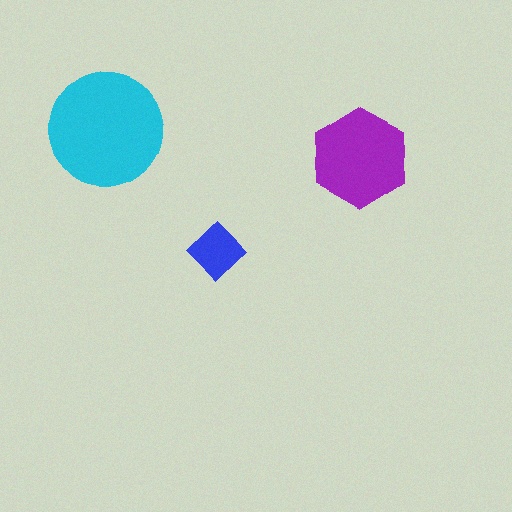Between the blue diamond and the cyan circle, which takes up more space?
The cyan circle.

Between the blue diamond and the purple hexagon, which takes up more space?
The purple hexagon.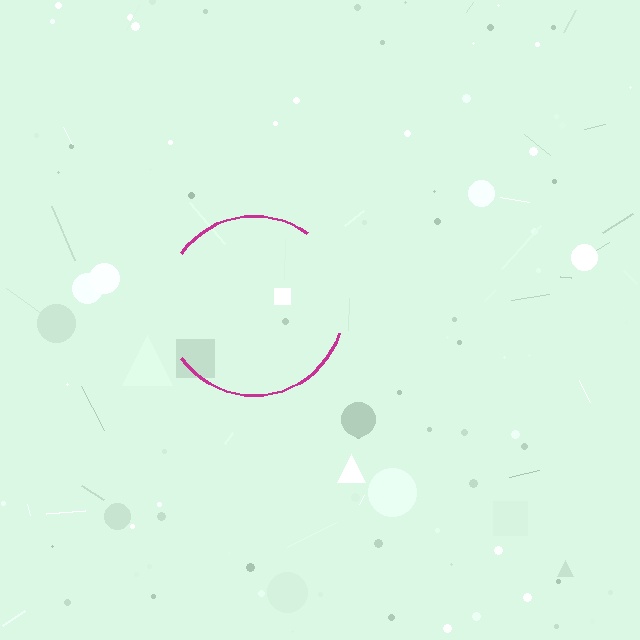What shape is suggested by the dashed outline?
The dashed outline suggests a circle.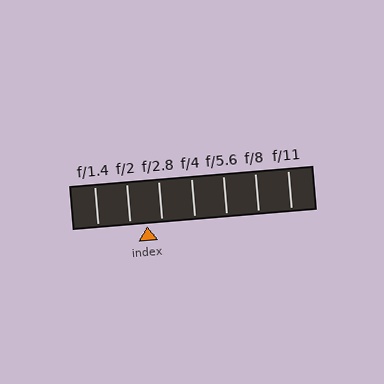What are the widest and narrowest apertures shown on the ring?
The widest aperture shown is f/1.4 and the narrowest is f/11.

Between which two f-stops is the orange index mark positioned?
The index mark is between f/2 and f/2.8.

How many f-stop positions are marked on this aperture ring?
There are 7 f-stop positions marked.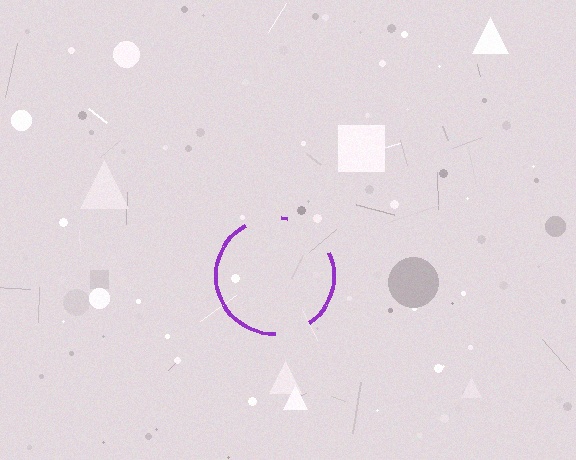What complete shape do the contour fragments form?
The contour fragments form a circle.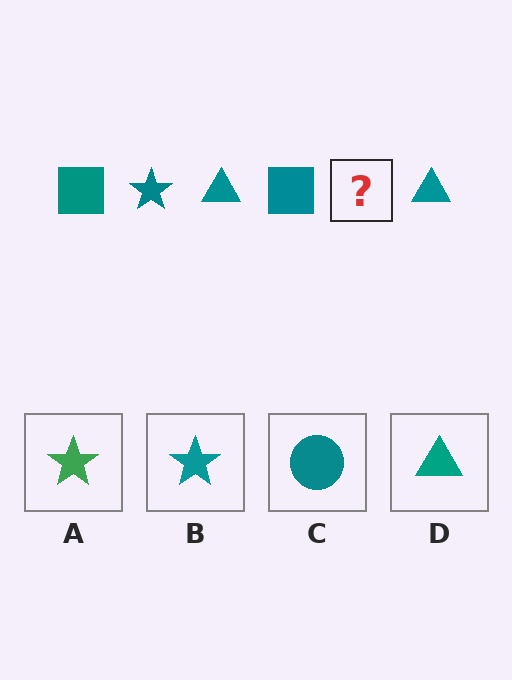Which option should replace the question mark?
Option B.